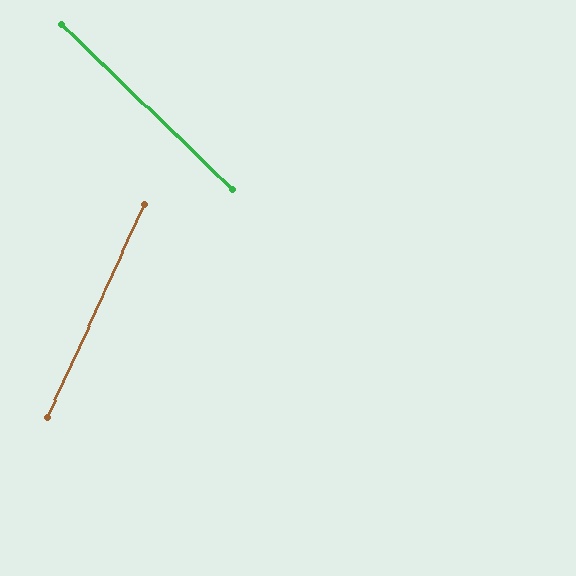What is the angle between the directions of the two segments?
Approximately 71 degrees.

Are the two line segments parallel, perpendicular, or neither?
Neither parallel nor perpendicular — they differ by about 71°.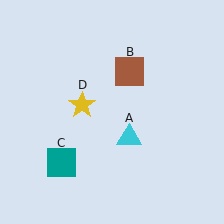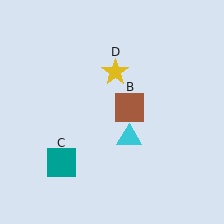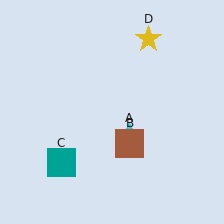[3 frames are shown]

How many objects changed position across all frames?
2 objects changed position: brown square (object B), yellow star (object D).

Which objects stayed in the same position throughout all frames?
Cyan triangle (object A) and teal square (object C) remained stationary.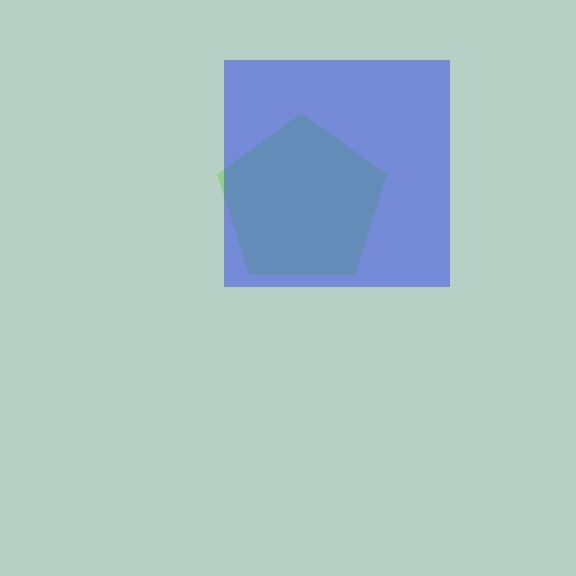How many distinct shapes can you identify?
There are 2 distinct shapes: a lime pentagon, a blue square.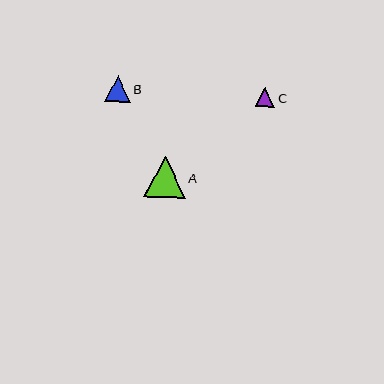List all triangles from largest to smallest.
From largest to smallest: A, B, C.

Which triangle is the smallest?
Triangle C is the smallest with a size of approximately 19 pixels.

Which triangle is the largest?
Triangle A is the largest with a size of approximately 41 pixels.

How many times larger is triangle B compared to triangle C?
Triangle B is approximately 1.3 times the size of triangle C.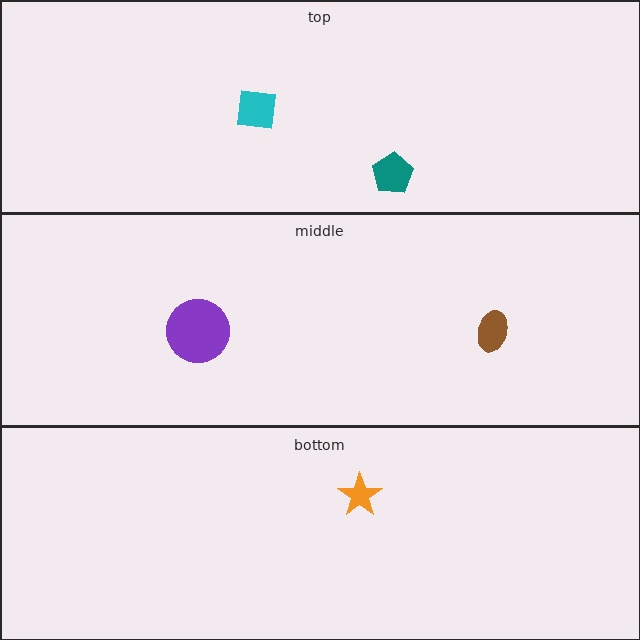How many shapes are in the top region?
2.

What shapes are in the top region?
The cyan square, the teal pentagon.